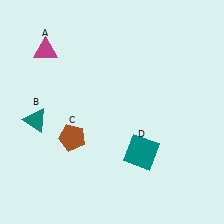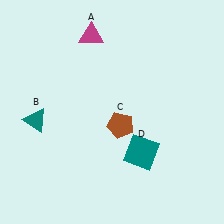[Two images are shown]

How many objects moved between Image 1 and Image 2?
2 objects moved between the two images.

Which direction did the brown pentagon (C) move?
The brown pentagon (C) moved right.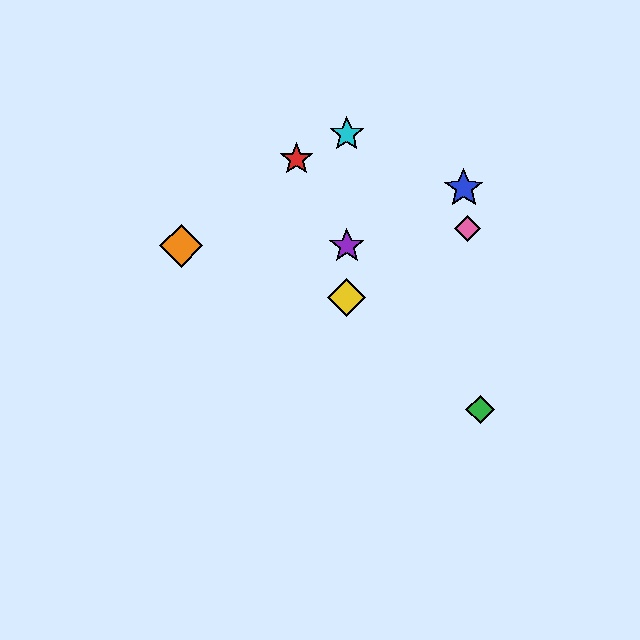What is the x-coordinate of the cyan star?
The cyan star is at x≈347.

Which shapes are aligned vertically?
The yellow diamond, the purple star, the cyan star are aligned vertically.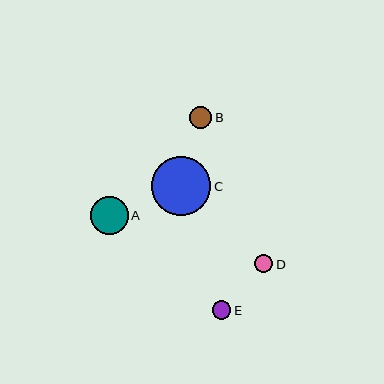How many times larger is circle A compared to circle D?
Circle A is approximately 2.0 times the size of circle D.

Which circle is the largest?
Circle C is the largest with a size of approximately 59 pixels.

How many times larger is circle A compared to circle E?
Circle A is approximately 2.0 times the size of circle E.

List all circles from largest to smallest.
From largest to smallest: C, A, B, D, E.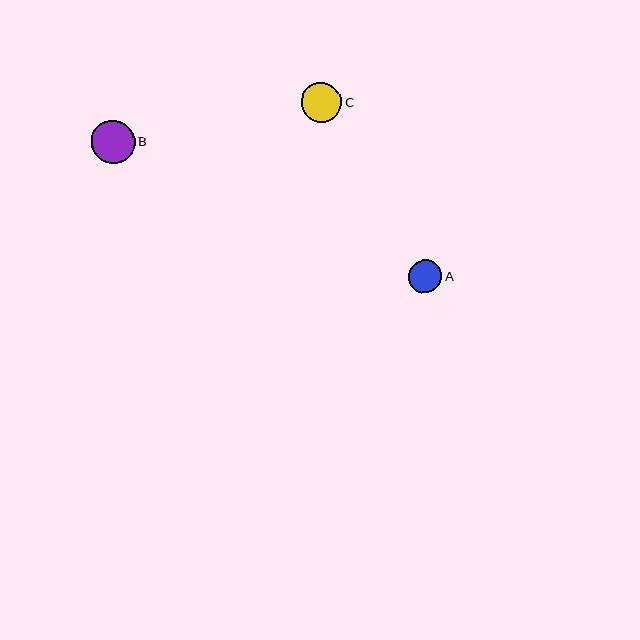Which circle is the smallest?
Circle A is the smallest with a size of approximately 34 pixels.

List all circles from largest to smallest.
From largest to smallest: B, C, A.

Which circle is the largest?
Circle B is the largest with a size of approximately 44 pixels.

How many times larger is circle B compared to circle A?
Circle B is approximately 1.3 times the size of circle A.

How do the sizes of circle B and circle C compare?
Circle B and circle C are approximately the same size.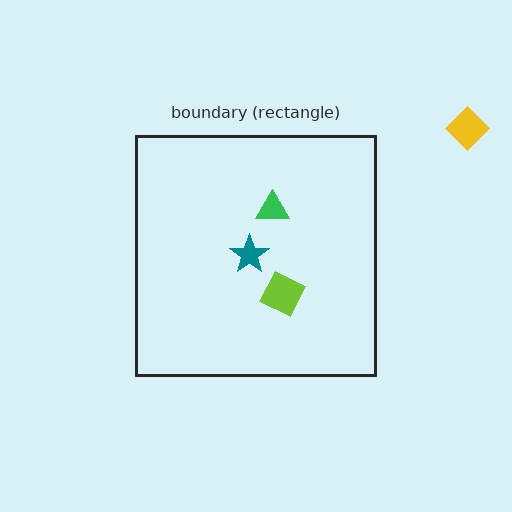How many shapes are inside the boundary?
3 inside, 1 outside.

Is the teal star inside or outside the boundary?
Inside.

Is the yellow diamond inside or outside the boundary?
Outside.